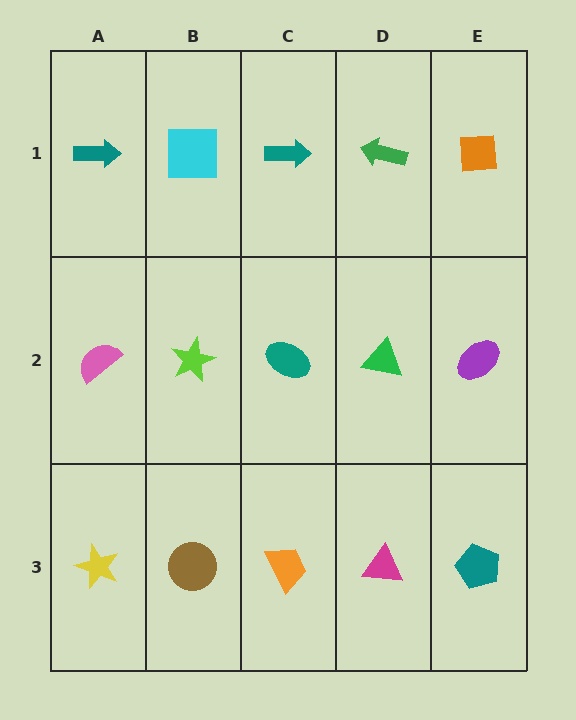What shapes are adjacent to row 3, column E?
A purple ellipse (row 2, column E), a magenta triangle (row 3, column D).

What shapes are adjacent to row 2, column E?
An orange square (row 1, column E), a teal pentagon (row 3, column E), a green triangle (row 2, column D).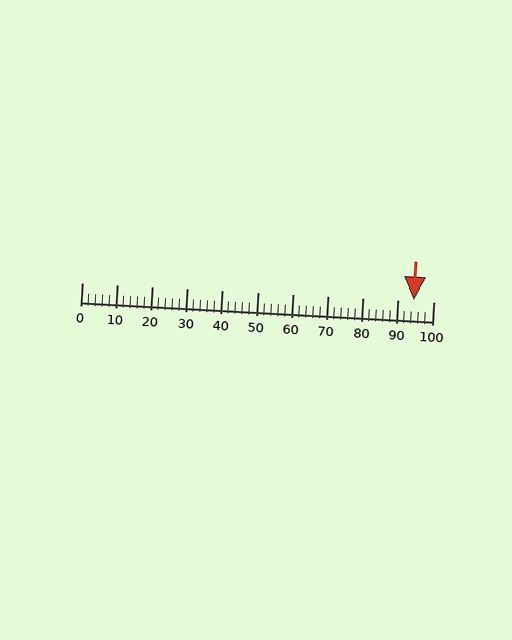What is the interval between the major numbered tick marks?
The major tick marks are spaced 10 units apart.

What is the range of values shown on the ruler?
The ruler shows values from 0 to 100.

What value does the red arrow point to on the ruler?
The red arrow points to approximately 94.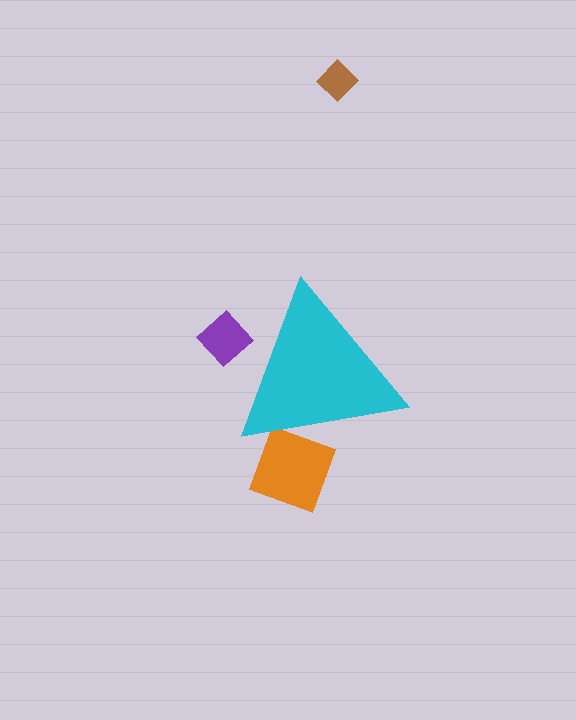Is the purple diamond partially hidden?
Yes, the purple diamond is partially hidden behind the cyan triangle.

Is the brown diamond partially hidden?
No, the brown diamond is fully visible.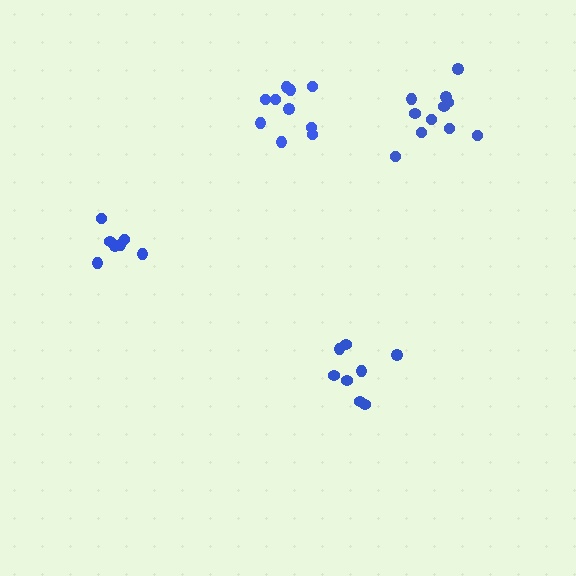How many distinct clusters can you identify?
There are 4 distinct clusters.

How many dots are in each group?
Group 1: 8 dots, Group 2: 11 dots, Group 3: 10 dots, Group 4: 7 dots (36 total).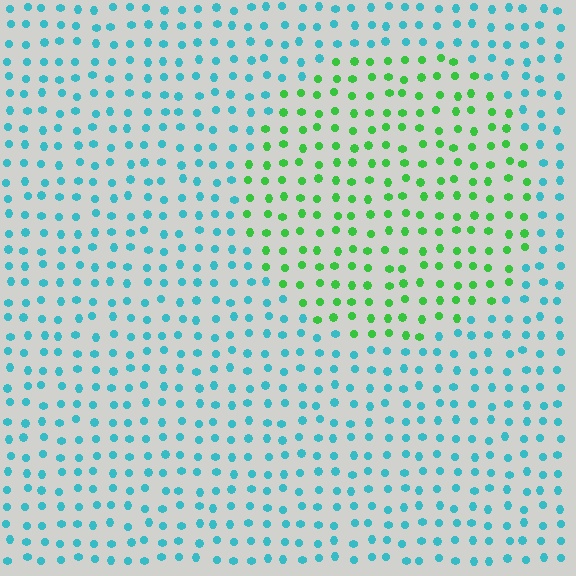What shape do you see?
I see a circle.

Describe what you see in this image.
The image is filled with small cyan elements in a uniform arrangement. A circle-shaped region is visible where the elements are tinted to a slightly different hue, forming a subtle color boundary.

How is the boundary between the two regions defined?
The boundary is defined purely by a slight shift in hue (about 62 degrees). Spacing, size, and orientation are identical on both sides.